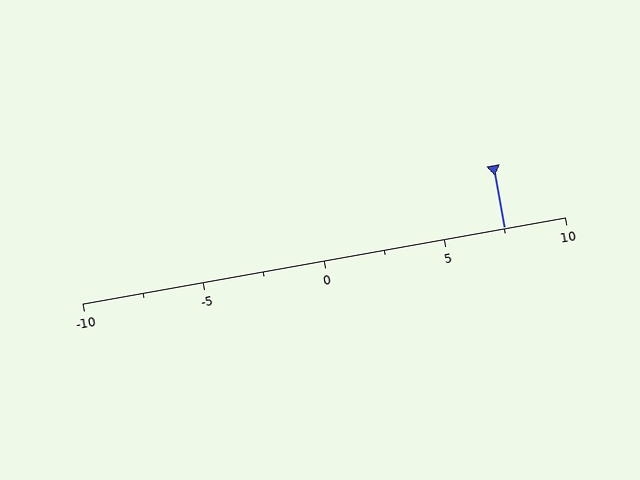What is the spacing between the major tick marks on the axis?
The major ticks are spaced 5 apart.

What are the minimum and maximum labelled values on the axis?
The axis runs from -10 to 10.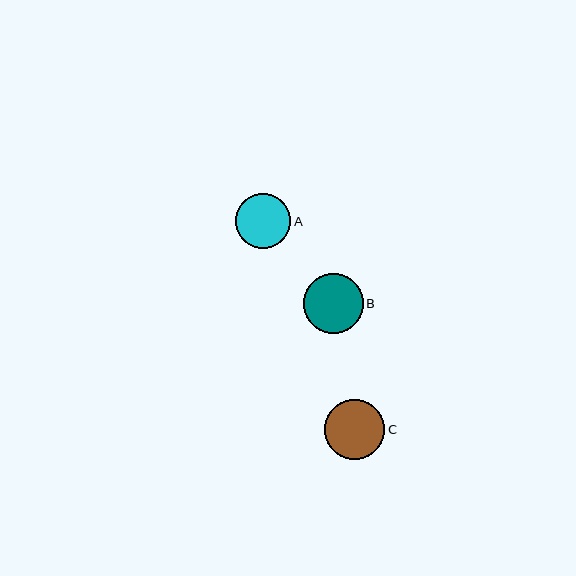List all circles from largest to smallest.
From largest to smallest: C, B, A.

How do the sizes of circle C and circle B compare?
Circle C and circle B are approximately the same size.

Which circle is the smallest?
Circle A is the smallest with a size of approximately 55 pixels.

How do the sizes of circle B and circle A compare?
Circle B and circle A are approximately the same size.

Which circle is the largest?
Circle C is the largest with a size of approximately 60 pixels.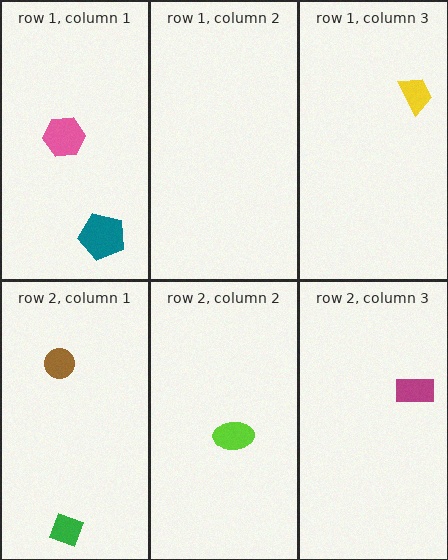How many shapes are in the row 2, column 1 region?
2.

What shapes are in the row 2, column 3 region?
The magenta rectangle.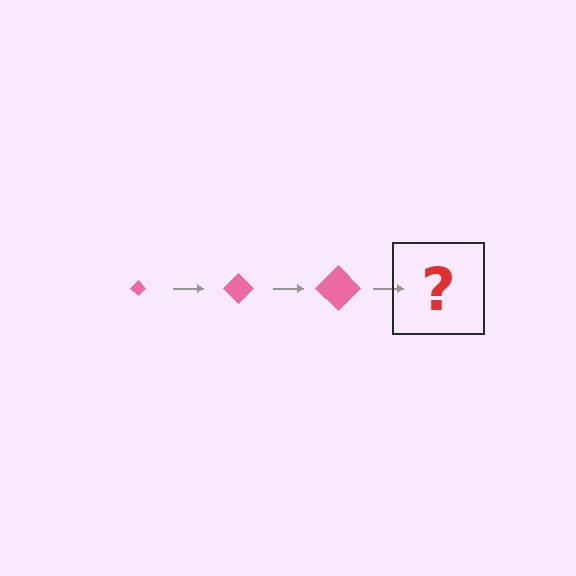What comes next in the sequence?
The next element should be a pink diamond, larger than the previous one.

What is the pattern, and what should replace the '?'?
The pattern is that the diamond gets progressively larger each step. The '?' should be a pink diamond, larger than the previous one.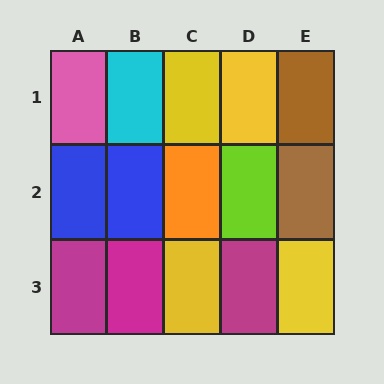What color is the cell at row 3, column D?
Magenta.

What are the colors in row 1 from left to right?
Pink, cyan, yellow, yellow, brown.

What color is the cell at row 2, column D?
Lime.